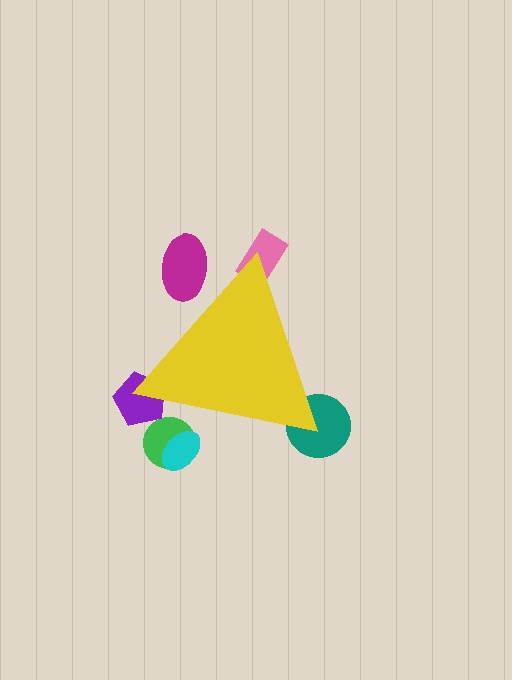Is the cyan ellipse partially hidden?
Yes, the cyan ellipse is partially hidden behind the yellow triangle.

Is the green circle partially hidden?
Yes, the green circle is partially hidden behind the yellow triangle.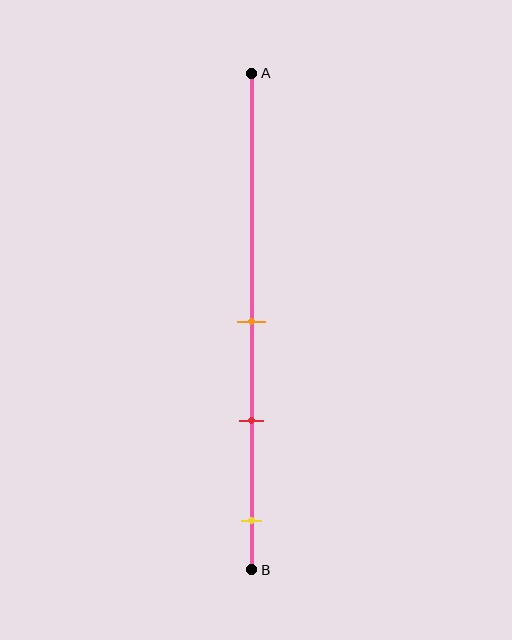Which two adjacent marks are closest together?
The orange and red marks are the closest adjacent pair.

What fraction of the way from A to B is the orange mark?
The orange mark is approximately 50% (0.5) of the way from A to B.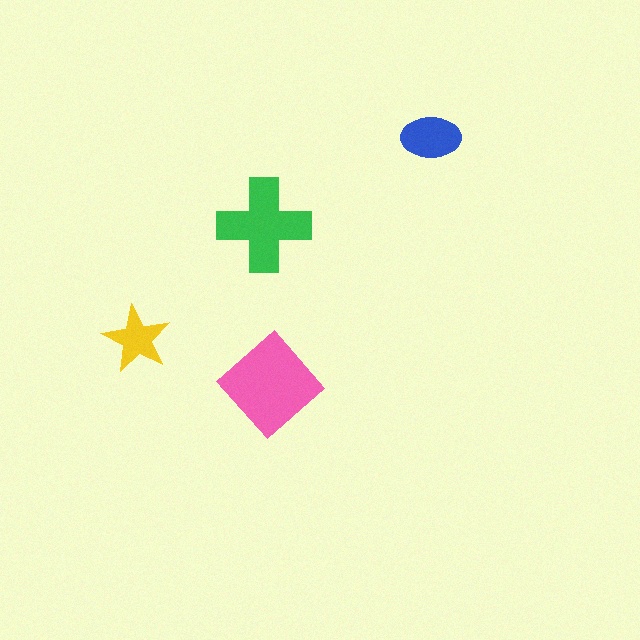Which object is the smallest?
The yellow star.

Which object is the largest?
The pink diamond.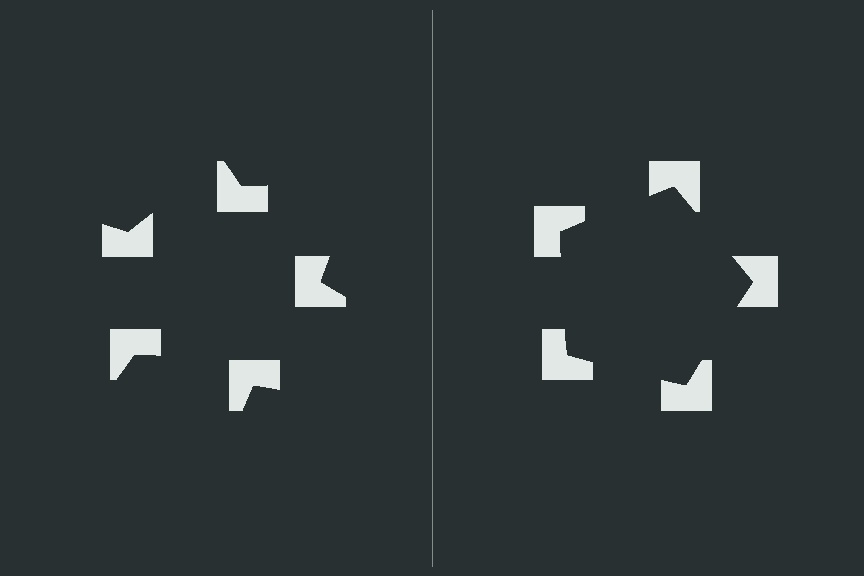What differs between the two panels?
The notched squares are positioned identically on both sides; only the wedge orientations differ. On the right they align to a pentagon; on the left they are misaligned.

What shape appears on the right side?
An illusory pentagon.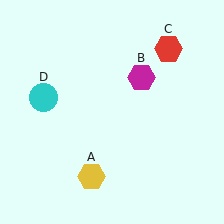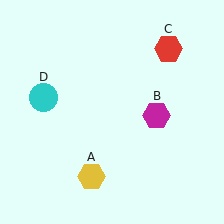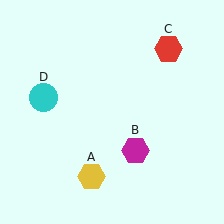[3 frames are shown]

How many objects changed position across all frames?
1 object changed position: magenta hexagon (object B).